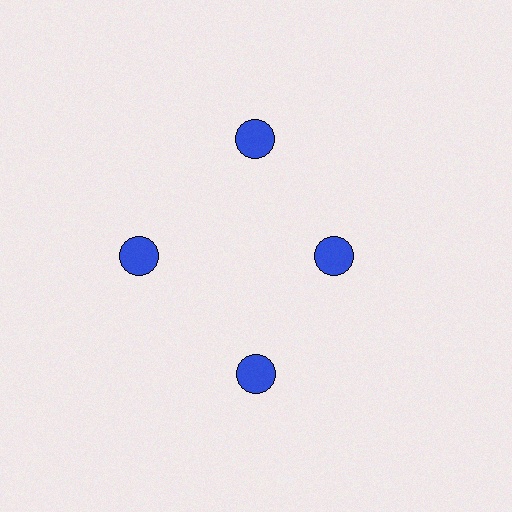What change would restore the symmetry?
The symmetry would be restored by moving it outward, back onto the ring so that all 4 circles sit at equal angles and equal distance from the center.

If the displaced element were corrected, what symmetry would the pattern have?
It would have 4-fold rotational symmetry — the pattern would map onto itself every 90 degrees.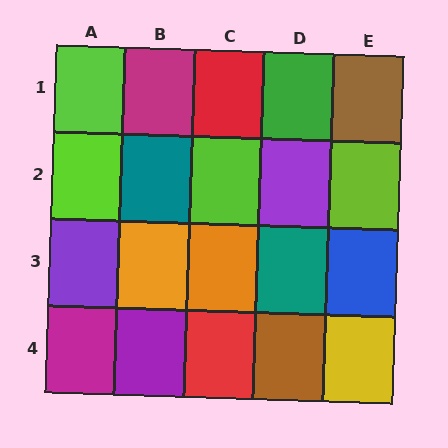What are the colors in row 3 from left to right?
Purple, orange, orange, teal, blue.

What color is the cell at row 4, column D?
Brown.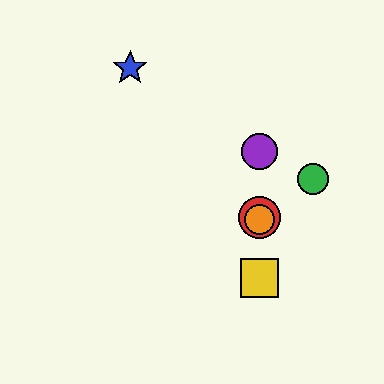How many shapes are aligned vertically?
4 shapes (the red circle, the yellow square, the purple circle, the orange circle) are aligned vertically.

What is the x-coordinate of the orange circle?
The orange circle is at x≈259.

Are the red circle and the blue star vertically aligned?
No, the red circle is at x≈259 and the blue star is at x≈130.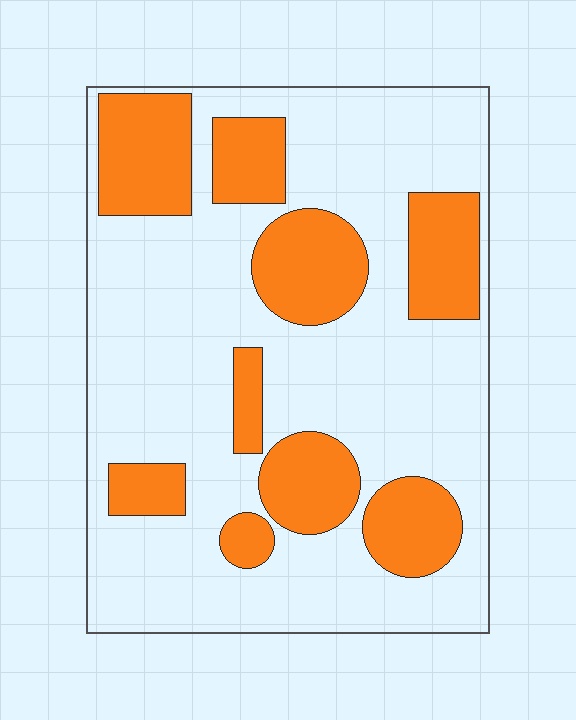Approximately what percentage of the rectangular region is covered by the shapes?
Approximately 30%.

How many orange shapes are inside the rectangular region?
9.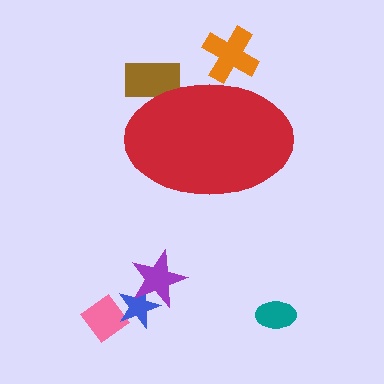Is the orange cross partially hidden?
Yes, the orange cross is partially hidden behind the red ellipse.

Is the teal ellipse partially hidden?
No, the teal ellipse is fully visible.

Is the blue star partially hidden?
No, the blue star is fully visible.